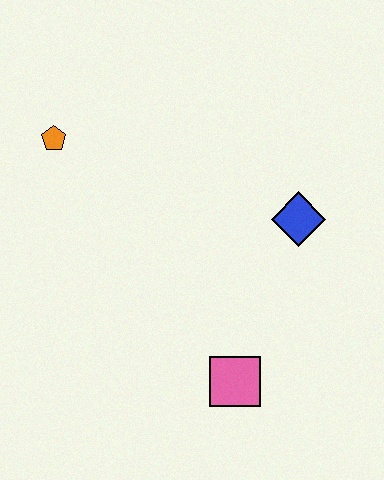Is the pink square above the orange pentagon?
No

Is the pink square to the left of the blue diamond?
Yes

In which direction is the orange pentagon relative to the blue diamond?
The orange pentagon is to the left of the blue diamond.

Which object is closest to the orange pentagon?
The blue diamond is closest to the orange pentagon.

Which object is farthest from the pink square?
The orange pentagon is farthest from the pink square.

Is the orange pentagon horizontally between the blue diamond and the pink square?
No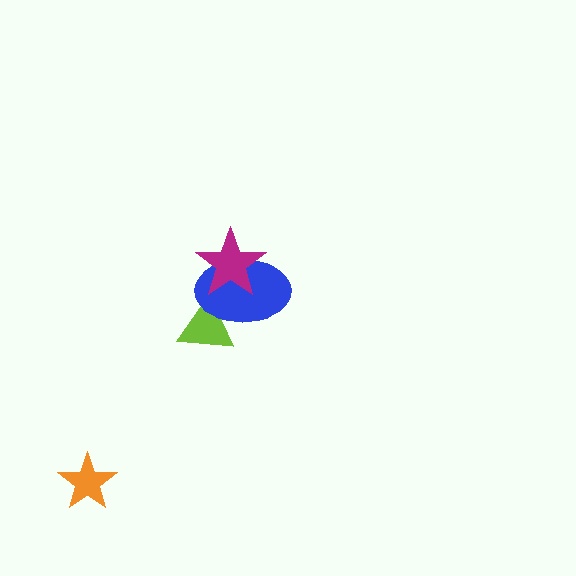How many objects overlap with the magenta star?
1 object overlaps with the magenta star.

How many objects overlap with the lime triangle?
1 object overlaps with the lime triangle.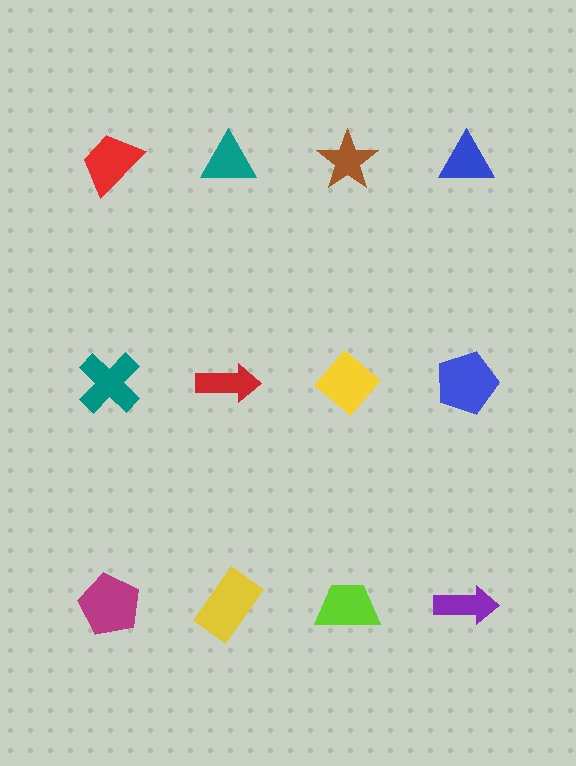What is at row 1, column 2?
A teal triangle.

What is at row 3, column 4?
A purple arrow.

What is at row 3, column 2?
A yellow rectangle.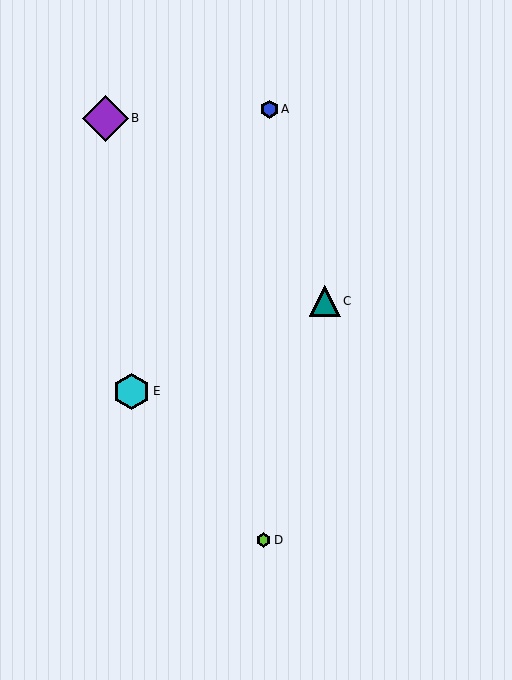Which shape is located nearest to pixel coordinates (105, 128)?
The purple diamond (labeled B) at (105, 118) is nearest to that location.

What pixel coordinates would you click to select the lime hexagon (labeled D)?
Click at (264, 540) to select the lime hexagon D.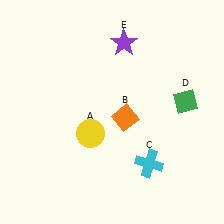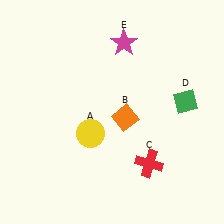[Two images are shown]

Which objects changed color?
C changed from cyan to red. E changed from purple to magenta.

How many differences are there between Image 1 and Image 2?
There are 2 differences between the two images.